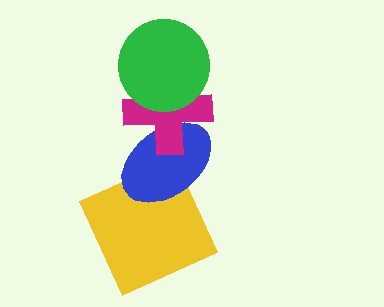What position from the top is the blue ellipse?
The blue ellipse is 3rd from the top.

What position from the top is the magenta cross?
The magenta cross is 2nd from the top.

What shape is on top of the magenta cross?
The green circle is on top of the magenta cross.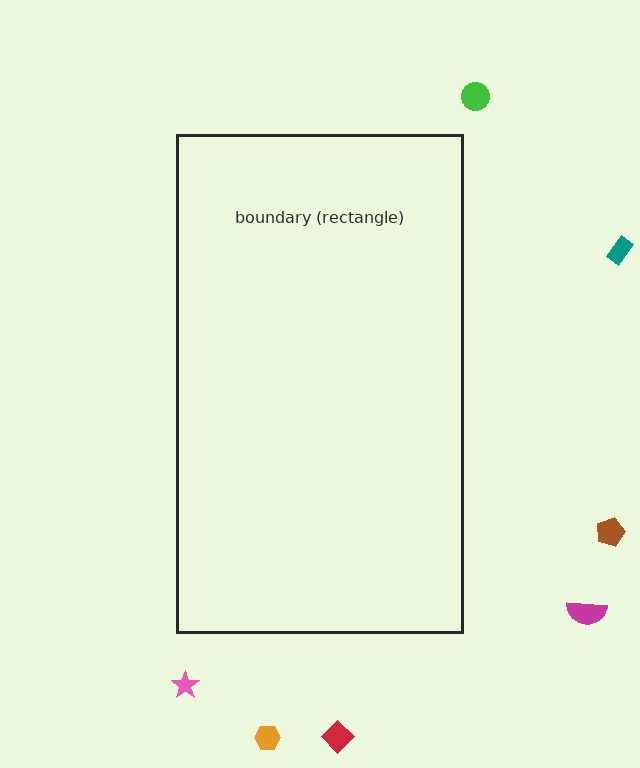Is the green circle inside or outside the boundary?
Outside.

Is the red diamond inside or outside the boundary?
Outside.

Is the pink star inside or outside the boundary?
Outside.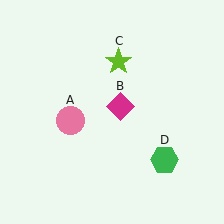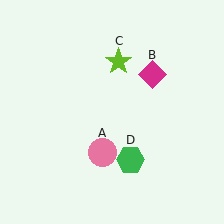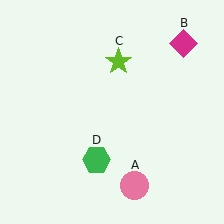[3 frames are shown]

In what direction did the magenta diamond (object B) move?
The magenta diamond (object B) moved up and to the right.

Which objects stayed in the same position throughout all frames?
Lime star (object C) remained stationary.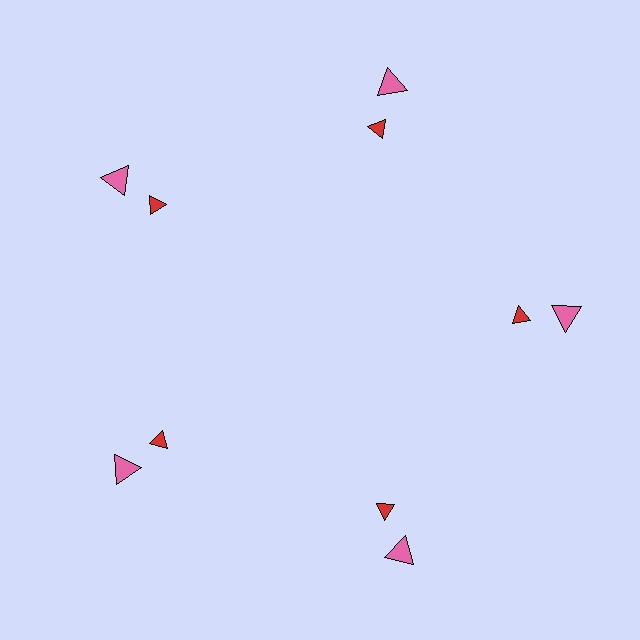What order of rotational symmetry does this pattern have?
This pattern has 5-fold rotational symmetry.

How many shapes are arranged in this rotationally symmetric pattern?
There are 10 shapes, arranged in 5 groups of 2.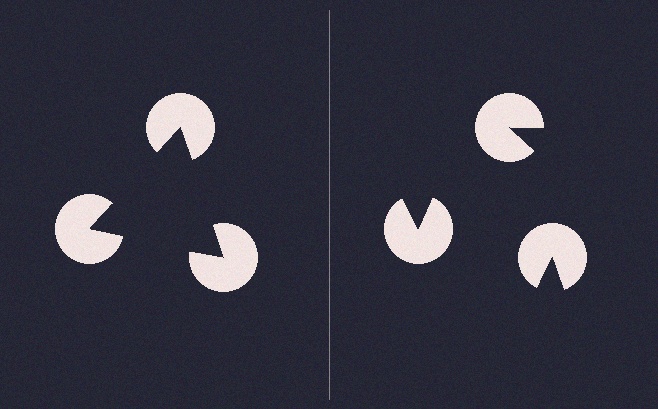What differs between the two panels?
The pac-man discs are positioned identically on both sides; only the wedge orientations differ. On the left they align to a triangle; on the right they are misaligned.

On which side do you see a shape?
An illusory triangle appears on the left side. On the right side the wedge cuts are rotated, so no coherent shape forms.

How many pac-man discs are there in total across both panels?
6 — 3 on each side.